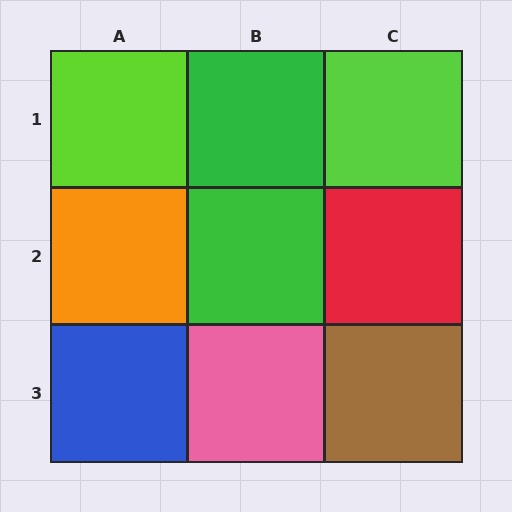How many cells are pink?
1 cell is pink.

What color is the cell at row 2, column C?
Red.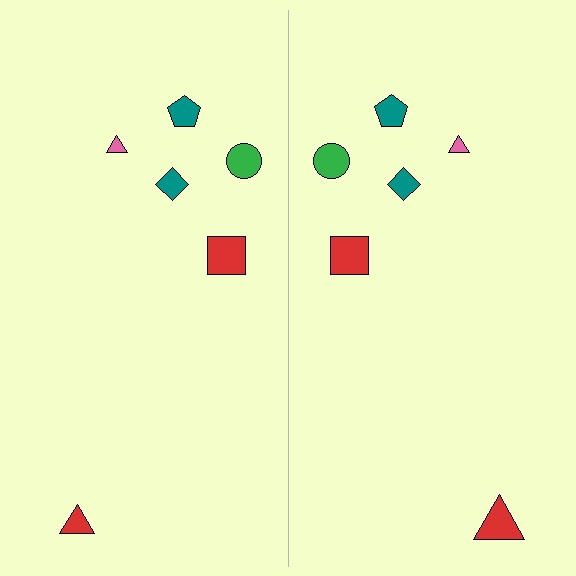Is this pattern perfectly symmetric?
No, the pattern is not perfectly symmetric. The red triangle on the right side has a different size than its mirror counterpart.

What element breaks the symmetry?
The red triangle on the right side has a different size than its mirror counterpart.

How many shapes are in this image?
There are 12 shapes in this image.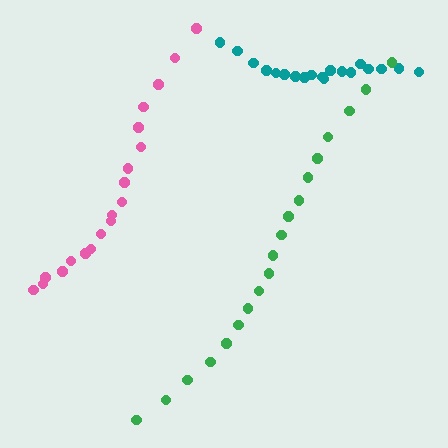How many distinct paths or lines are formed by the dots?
There are 3 distinct paths.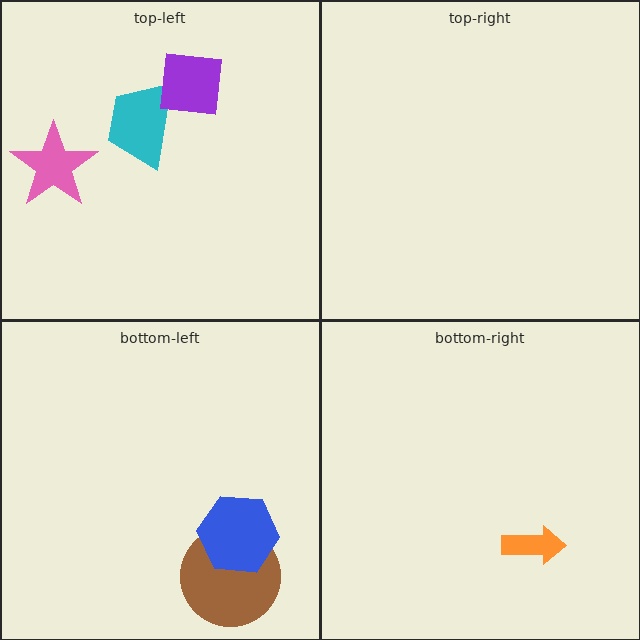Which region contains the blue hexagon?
The bottom-left region.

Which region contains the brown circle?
The bottom-left region.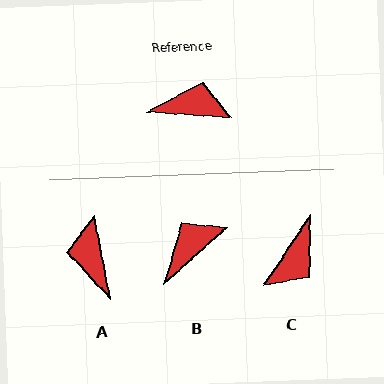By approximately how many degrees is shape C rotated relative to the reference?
Approximately 118 degrees clockwise.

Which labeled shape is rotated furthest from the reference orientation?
C, about 118 degrees away.